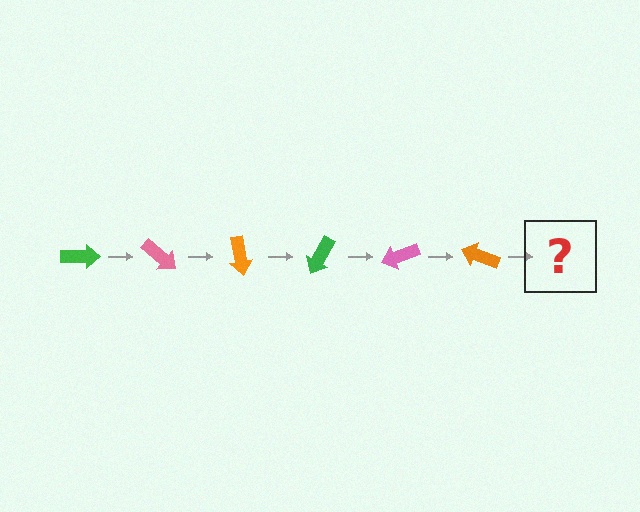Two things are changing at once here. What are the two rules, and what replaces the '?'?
The two rules are that it rotates 40 degrees each step and the color cycles through green, pink, and orange. The '?' should be a green arrow, rotated 240 degrees from the start.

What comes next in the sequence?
The next element should be a green arrow, rotated 240 degrees from the start.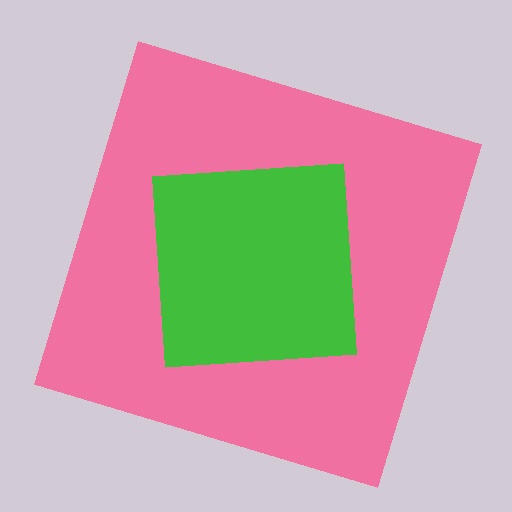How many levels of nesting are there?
2.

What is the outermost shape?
The pink square.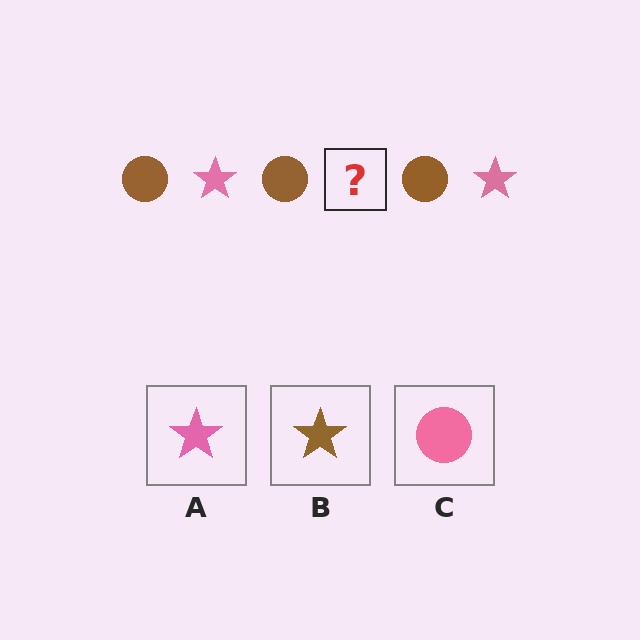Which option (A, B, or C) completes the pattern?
A.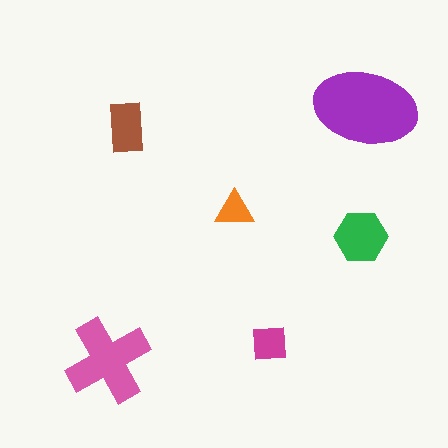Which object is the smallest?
The orange triangle.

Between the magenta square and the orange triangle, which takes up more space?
The magenta square.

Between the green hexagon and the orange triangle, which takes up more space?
The green hexagon.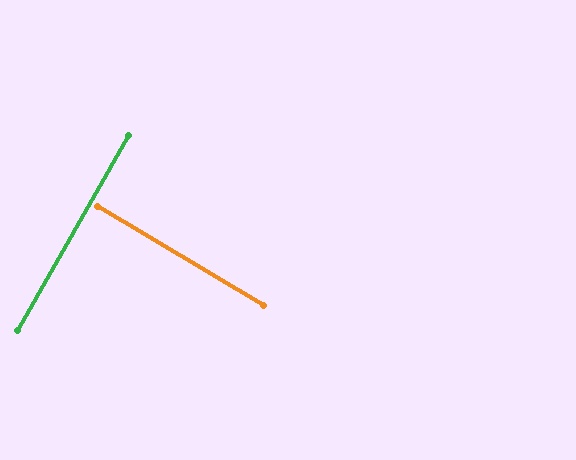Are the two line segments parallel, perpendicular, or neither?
Perpendicular — they meet at approximately 89°.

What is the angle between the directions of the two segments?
Approximately 89 degrees.